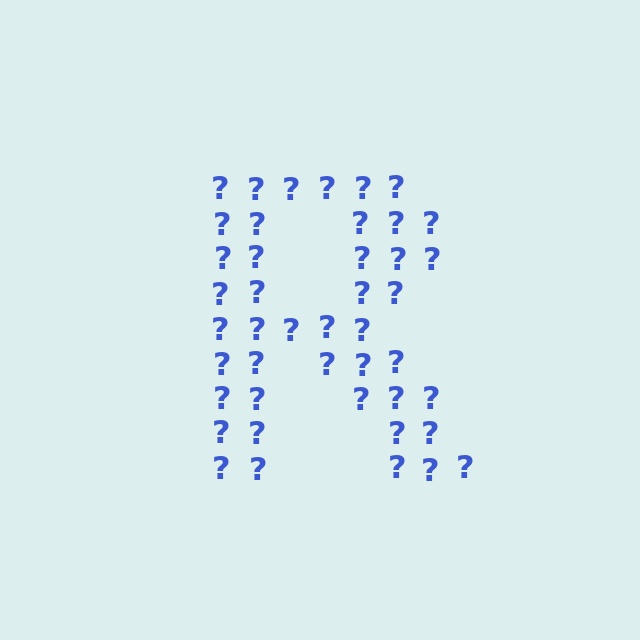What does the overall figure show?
The overall figure shows the letter R.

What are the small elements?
The small elements are question marks.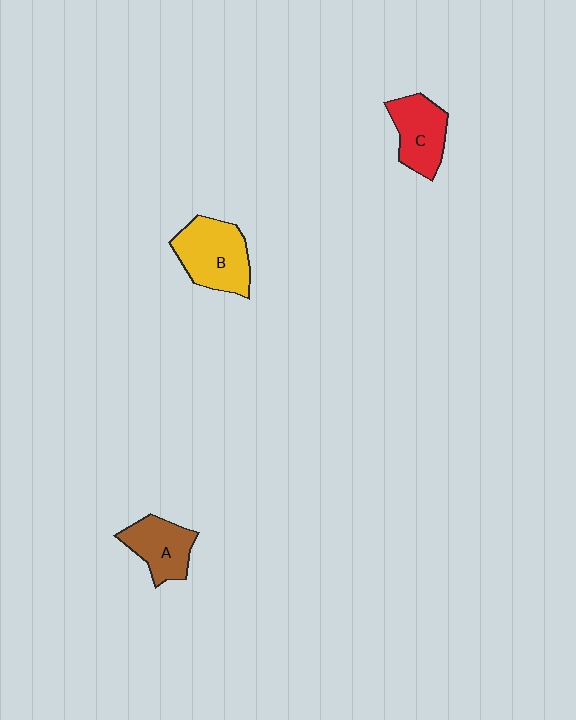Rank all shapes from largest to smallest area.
From largest to smallest: B (yellow), C (red), A (brown).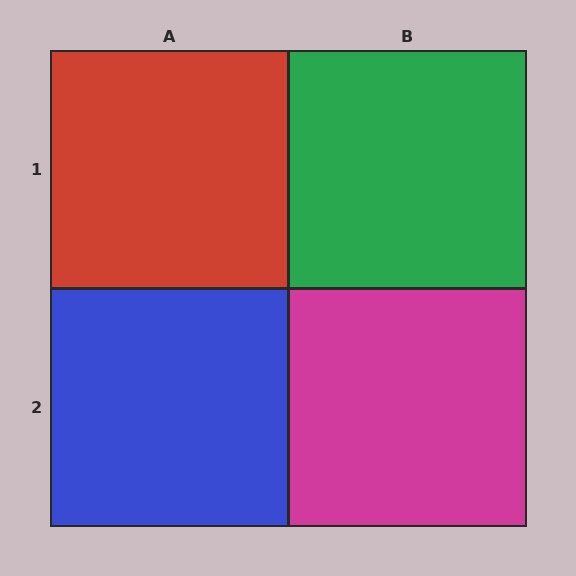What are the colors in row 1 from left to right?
Red, green.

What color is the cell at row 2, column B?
Magenta.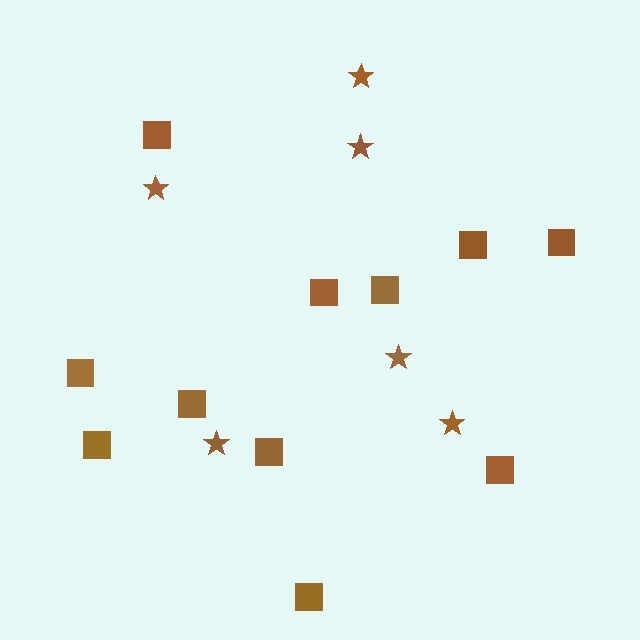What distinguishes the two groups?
There are 2 groups: one group of stars (6) and one group of squares (11).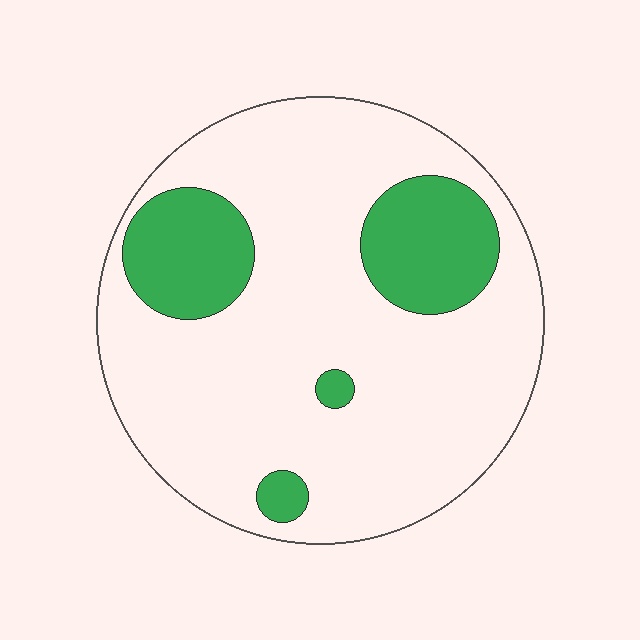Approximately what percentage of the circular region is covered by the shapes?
Approximately 20%.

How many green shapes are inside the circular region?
4.